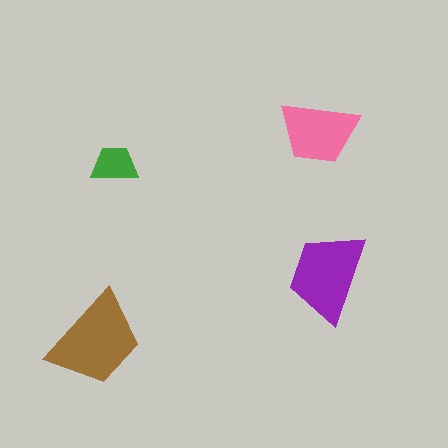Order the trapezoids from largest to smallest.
the brown one, the purple one, the pink one, the green one.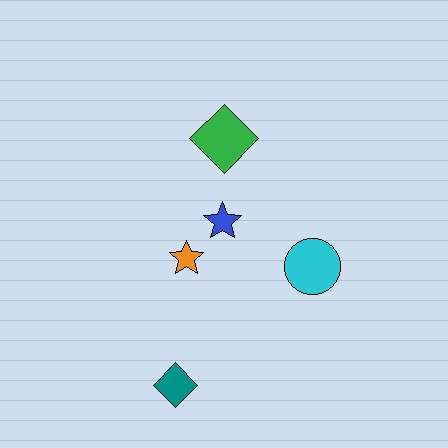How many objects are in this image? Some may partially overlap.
There are 5 objects.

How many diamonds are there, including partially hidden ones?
There are 2 diamonds.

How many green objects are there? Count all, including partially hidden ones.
There is 1 green object.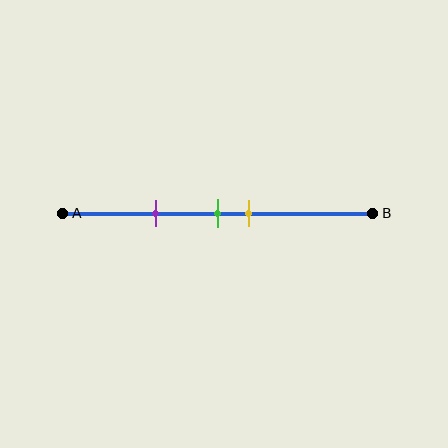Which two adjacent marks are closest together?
The green and yellow marks are the closest adjacent pair.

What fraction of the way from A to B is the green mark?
The green mark is approximately 50% (0.5) of the way from A to B.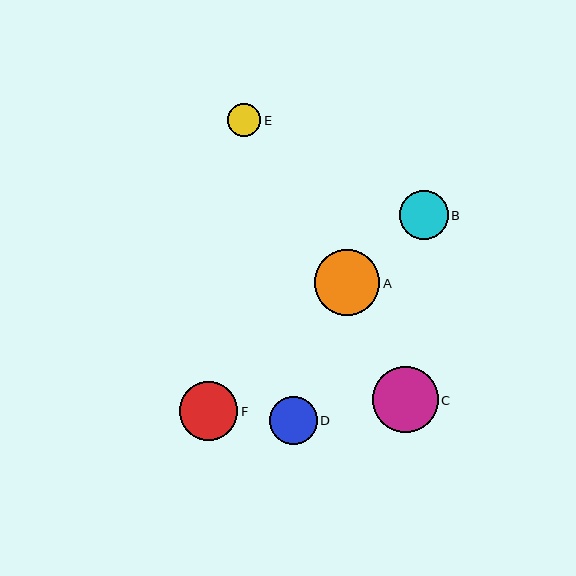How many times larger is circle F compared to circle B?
Circle F is approximately 1.2 times the size of circle B.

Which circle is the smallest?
Circle E is the smallest with a size of approximately 34 pixels.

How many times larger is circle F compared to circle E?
Circle F is approximately 1.7 times the size of circle E.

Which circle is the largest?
Circle C is the largest with a size of approximately 66 pixels.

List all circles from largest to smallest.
From largest to smallest: C, A, F, B, D, E.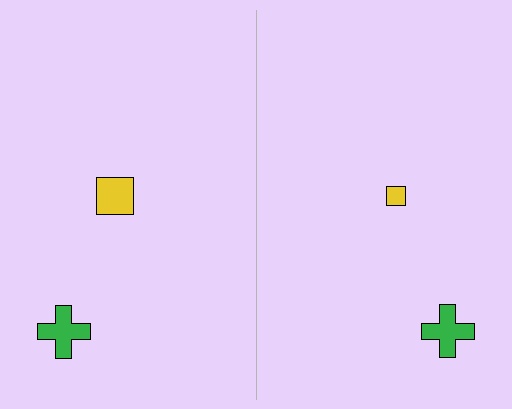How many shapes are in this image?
There are 4 shapes in this image.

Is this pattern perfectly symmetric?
No, the pattern is not perfectly symmetric. The yellow square on the right side has a different size than its mirror counterpart.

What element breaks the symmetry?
The yellow square on the right side has a different size than its mirror counterpart.